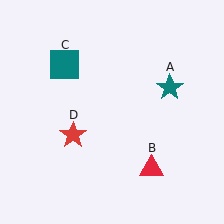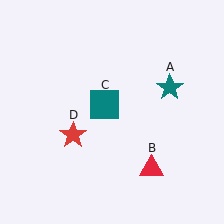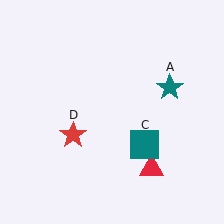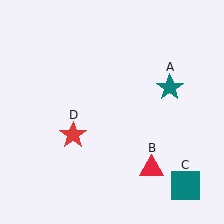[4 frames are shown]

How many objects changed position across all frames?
1 object changed position: teal square (object C).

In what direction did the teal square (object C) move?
The teal square (object C) moved down and to the right.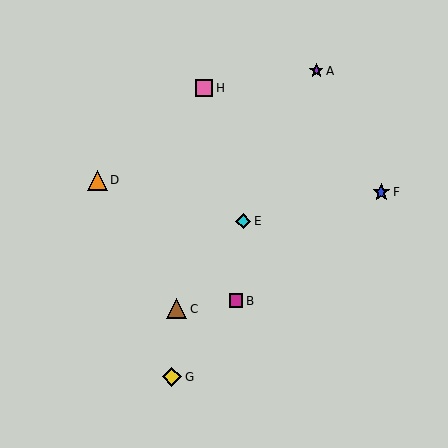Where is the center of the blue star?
The center of the blue star is at (381, 192).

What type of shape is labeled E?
Shape E is a cyan diamond.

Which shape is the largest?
The brown triangle (labeled C) is the largest.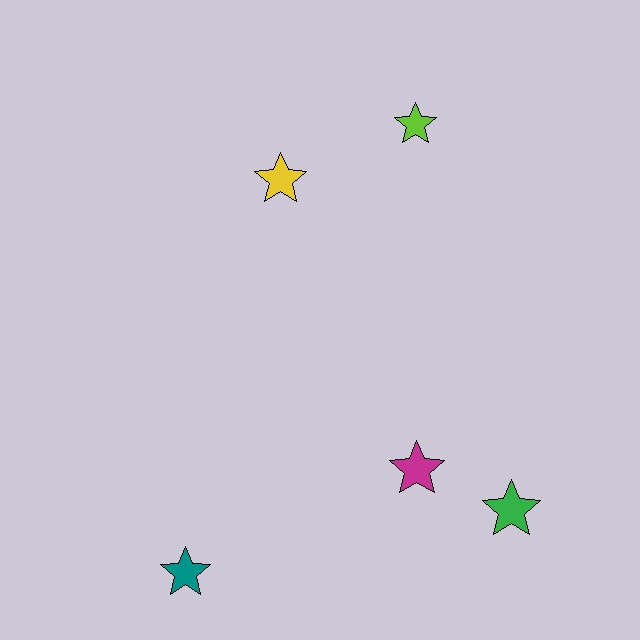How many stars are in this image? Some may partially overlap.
There are 5 stars.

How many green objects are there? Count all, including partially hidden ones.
There is 1 green object.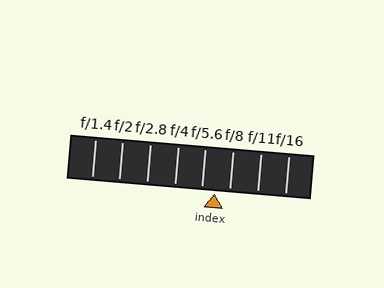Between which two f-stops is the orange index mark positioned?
The index mark is between f/5.6 and f/8.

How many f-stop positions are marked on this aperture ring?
There are 8 f-stop positions marked.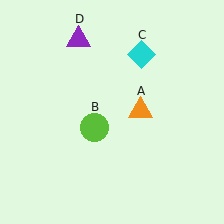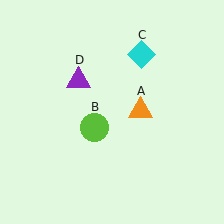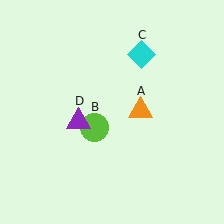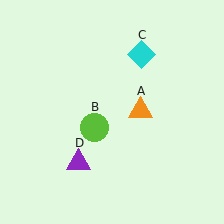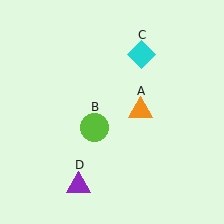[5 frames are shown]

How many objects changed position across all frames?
1 object changed position: purple triangle (object D).